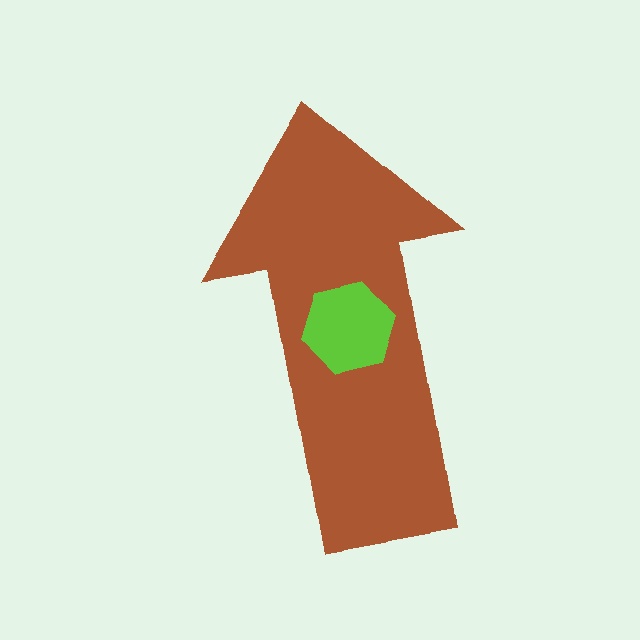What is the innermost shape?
The lime hexagon.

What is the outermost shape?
The brown arrow.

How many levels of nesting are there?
2.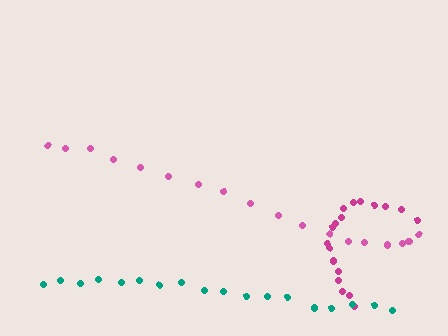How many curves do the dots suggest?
There are 3 distinct paths.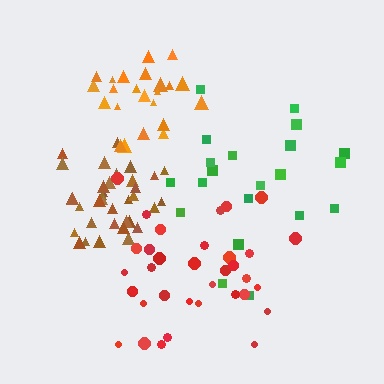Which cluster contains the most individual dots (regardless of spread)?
Brown (35).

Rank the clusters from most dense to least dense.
brown, orange, red, green.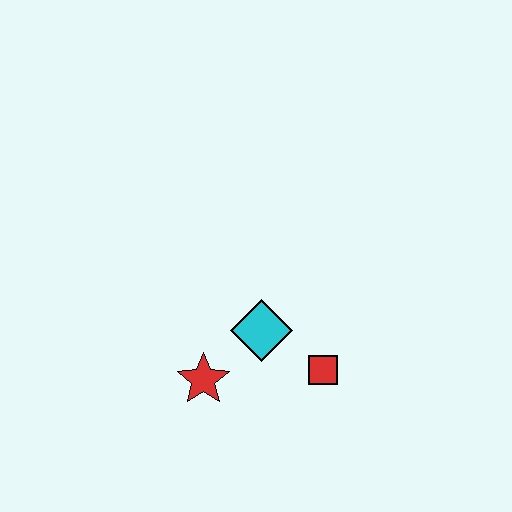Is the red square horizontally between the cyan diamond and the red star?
No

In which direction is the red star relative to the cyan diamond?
The red star is to the left of the cyan diamond.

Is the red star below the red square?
Yes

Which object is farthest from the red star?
The red square is farthest from the red star.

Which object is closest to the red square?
The cyan diamond is closest to the red square.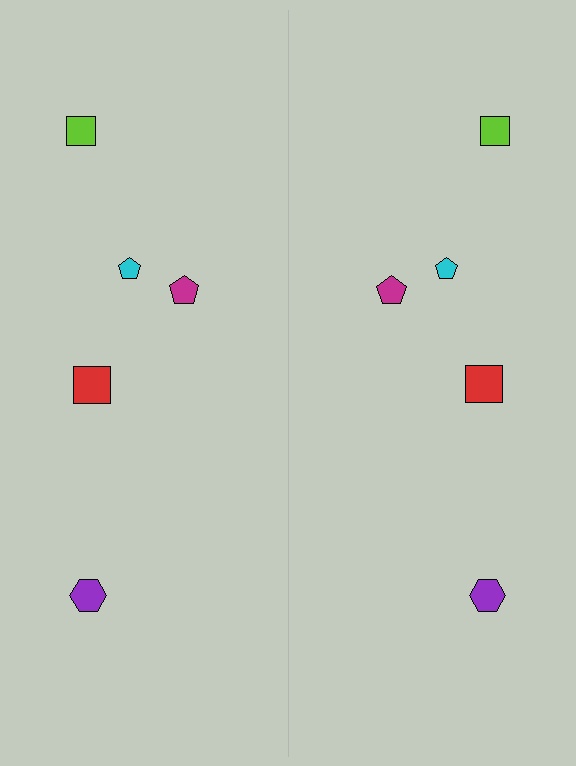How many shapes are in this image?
There are 10 shapes in this image.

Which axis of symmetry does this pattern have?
The pattern has a vertical axis of symmetry running through the center of the image.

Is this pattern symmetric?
Yes, this pattern has bilateral (reflection) symmetry.